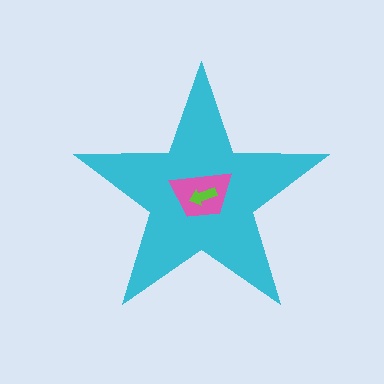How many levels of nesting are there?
3.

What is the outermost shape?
The cyan star.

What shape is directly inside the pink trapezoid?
The lime arrow.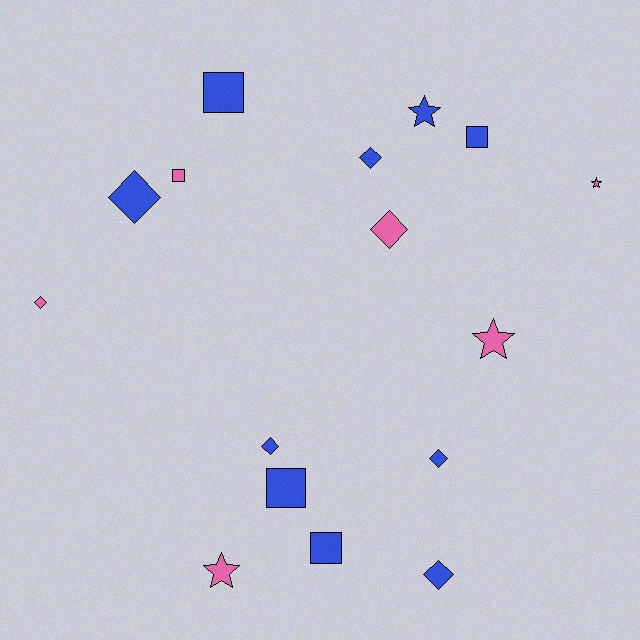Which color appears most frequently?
Blue, with 10 objects.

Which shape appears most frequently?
Diamond, with 7 objects.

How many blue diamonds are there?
There are 5 blue diamonds.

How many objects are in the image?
There are 16 objects.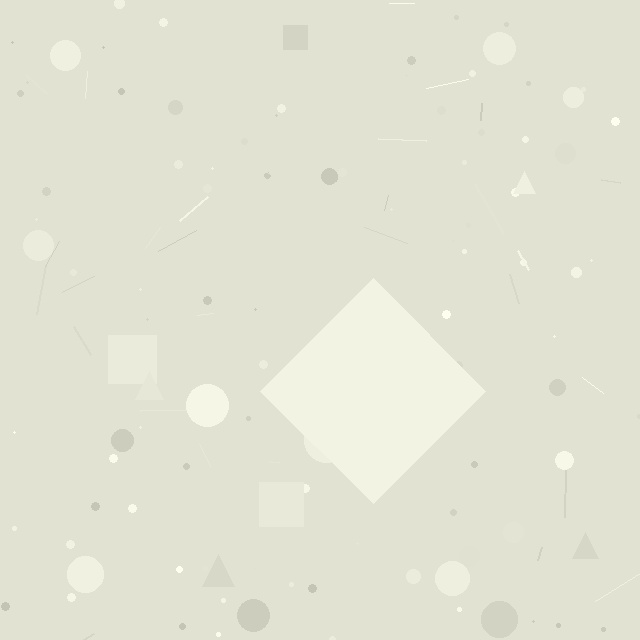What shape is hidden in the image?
A diamond is hidden in the image.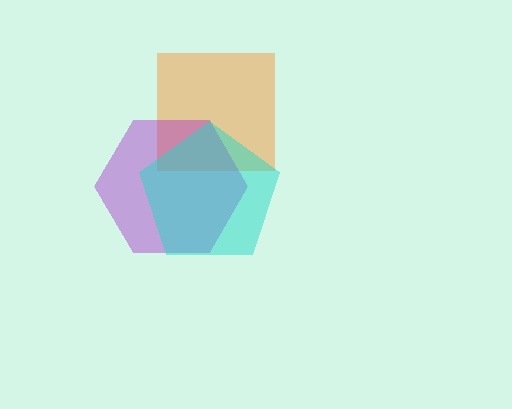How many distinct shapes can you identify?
There are 3 distinct shapes: an orange square, a purple hexagon, a cyan pentagon.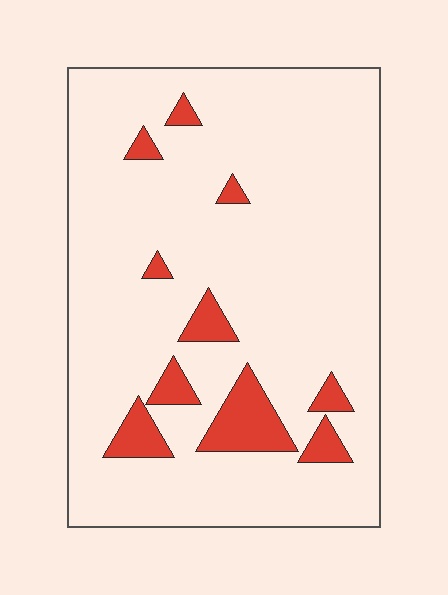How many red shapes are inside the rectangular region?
10.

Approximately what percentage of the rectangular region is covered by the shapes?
Approximately 10%.